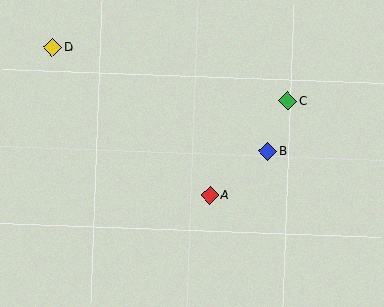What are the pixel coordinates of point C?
Point C is at (288, 100).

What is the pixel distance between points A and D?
The distance between A and D is 216 pixels.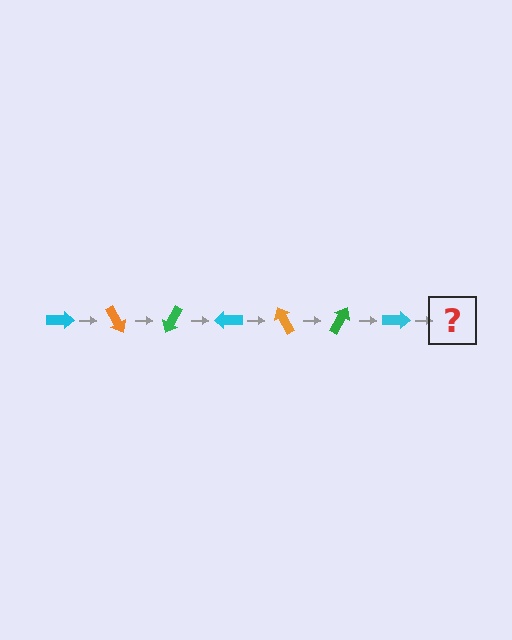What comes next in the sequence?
The next element should be an orange arrow, rotated 420 degrees from the start.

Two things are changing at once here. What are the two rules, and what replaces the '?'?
The two rules are that it rotates 60 degrees each step and the color cycles through cyan, orange, and green. The '?' should be an orange arrow, rotated 420 degrees from the start.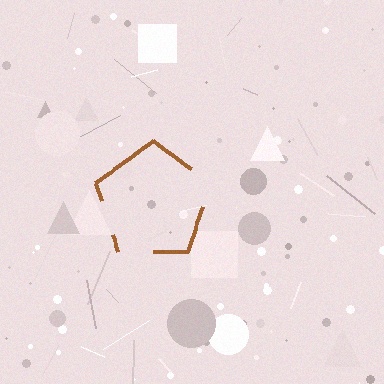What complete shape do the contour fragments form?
The contour fragments form a pentagon.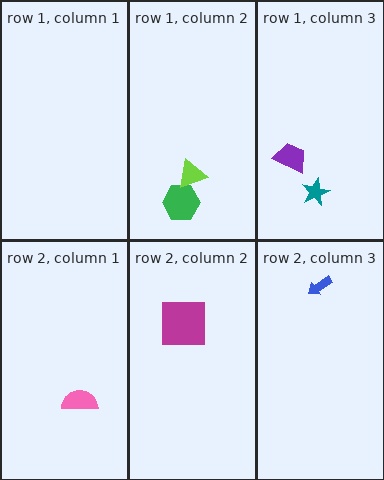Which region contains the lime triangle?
The row 1, column 2 region.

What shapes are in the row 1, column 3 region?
The purple trapezoid, the teal star.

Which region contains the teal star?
The row 1, column 3 region.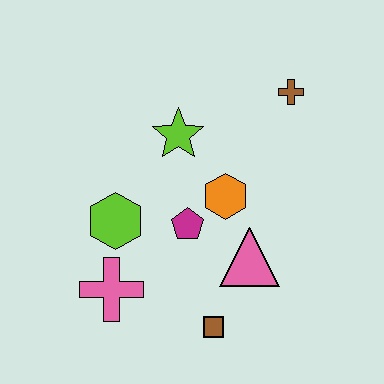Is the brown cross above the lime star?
Yes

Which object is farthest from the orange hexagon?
The pink cross is farthest from the orange hexagon.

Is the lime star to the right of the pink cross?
Yes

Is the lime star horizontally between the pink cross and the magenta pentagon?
Yes